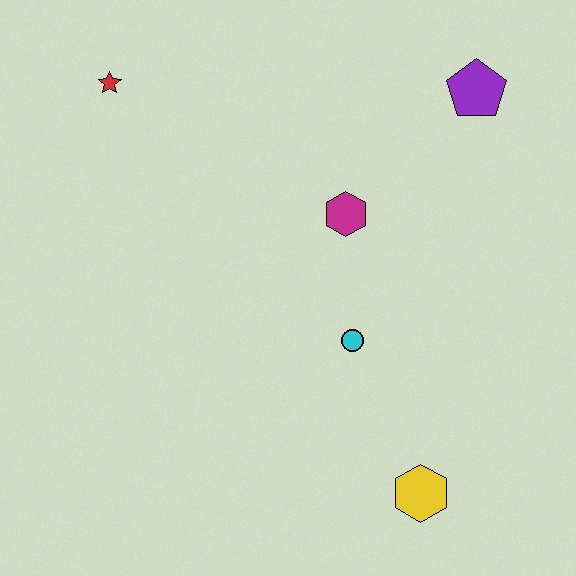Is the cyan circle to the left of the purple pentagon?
Yes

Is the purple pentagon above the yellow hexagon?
Yes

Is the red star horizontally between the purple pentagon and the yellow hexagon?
No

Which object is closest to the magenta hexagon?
The cyan circle is closest to the magenta hexagon.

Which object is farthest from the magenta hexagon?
The yellow hexagon is farthest from the magenta hexagon.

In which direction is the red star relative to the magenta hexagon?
The red star is to the left of the magenta hexagon.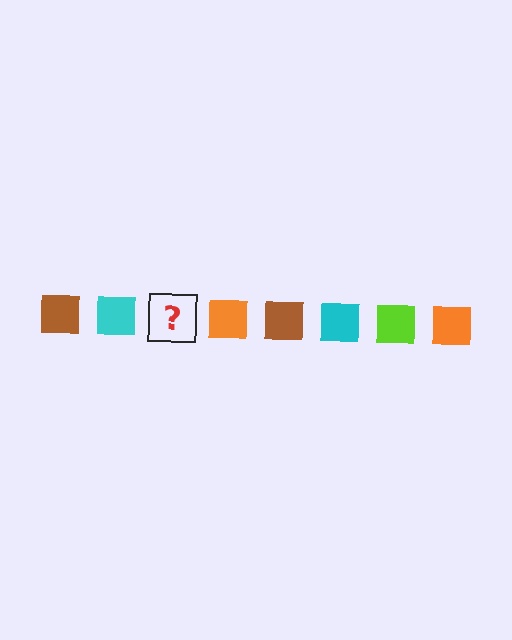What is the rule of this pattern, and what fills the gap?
The rule is that the pattern cycles through brown, cyan, lime, orange squares. The gap should be filled with a lime square.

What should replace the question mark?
The question mark should be replaced with a lime square.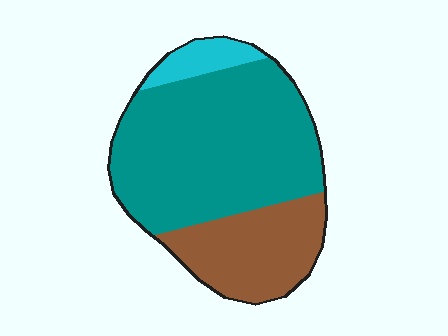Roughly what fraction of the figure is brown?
Brown takes up about one quarter (1/4) of the figure.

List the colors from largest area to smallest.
From largest to smallest: teal, brown, cyan.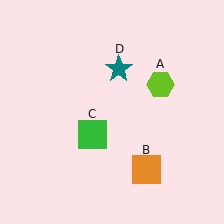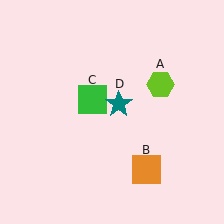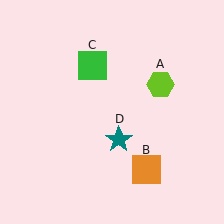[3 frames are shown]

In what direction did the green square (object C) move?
The green square (object C) moved up.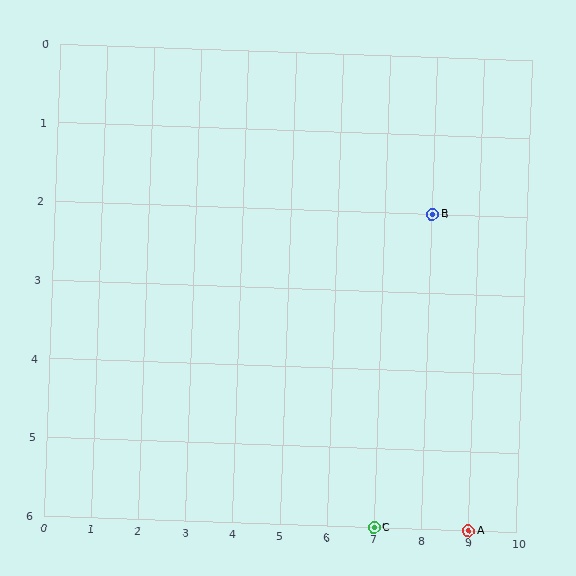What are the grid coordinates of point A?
Point A is at grid coordinates (9, 6).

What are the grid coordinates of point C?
Point C is at grid coordinates (7, 6).